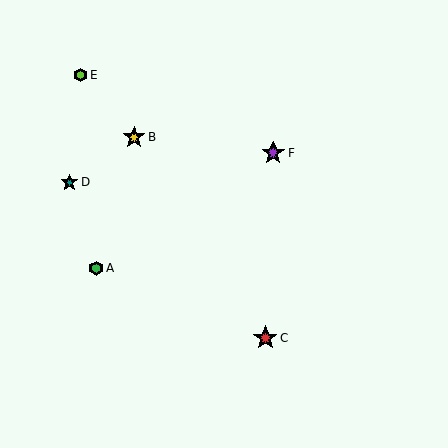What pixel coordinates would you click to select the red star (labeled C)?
Click at (265, 338) to select the red star C.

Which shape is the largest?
The red star (labeled C) is the largest.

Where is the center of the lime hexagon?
The center of the lime hexagon is at (80, 75).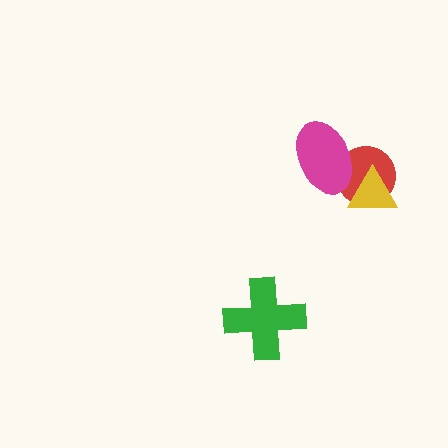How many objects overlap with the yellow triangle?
2 objects overlap with the yellow triangle.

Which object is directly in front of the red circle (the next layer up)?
The yellow triangle is directly in front of the red circle.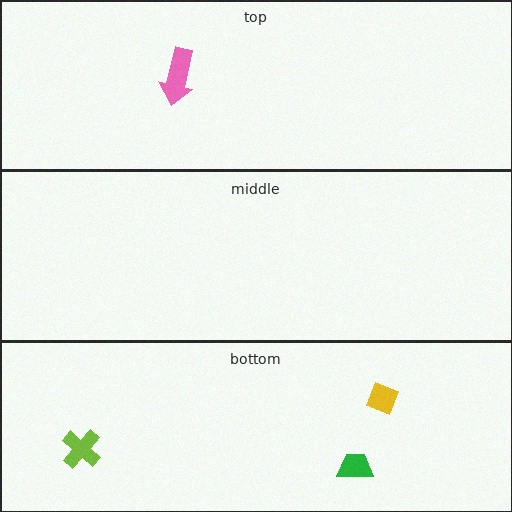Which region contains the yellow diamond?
The bottom region.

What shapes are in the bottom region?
The green trapezoid, the lime cross, the yellow diamond.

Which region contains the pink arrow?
The top region.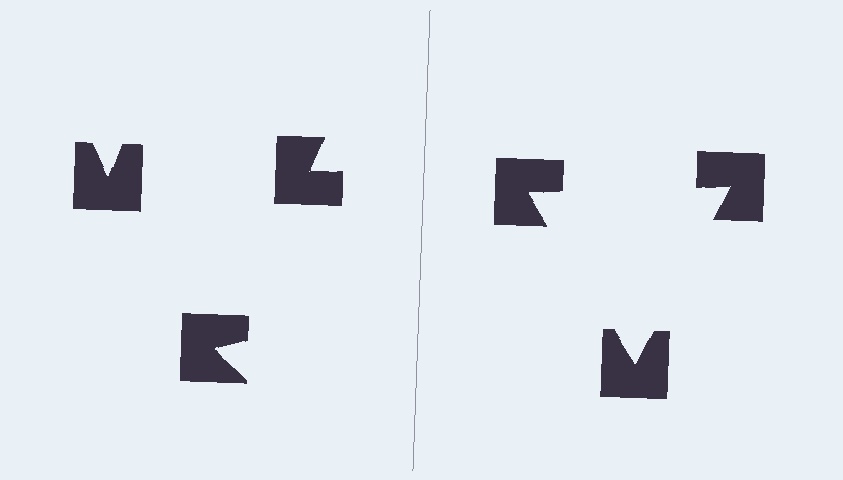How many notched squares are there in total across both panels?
6 — 3 on each side.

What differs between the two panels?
The notched squares are positioned identically on both sides; only the wedge orientations differ. On the right they align to a triangle; on the left they are misaligned.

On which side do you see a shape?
An illusory triangle appears on the right side. On the left side the wedge cuts are rotated, so no coherent shape forms.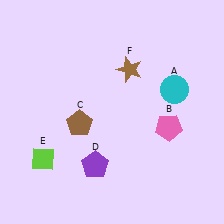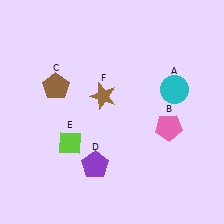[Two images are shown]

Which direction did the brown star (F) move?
The brown star (F) moved down.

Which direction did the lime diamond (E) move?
The lime diamond (E) moved right.